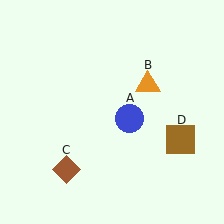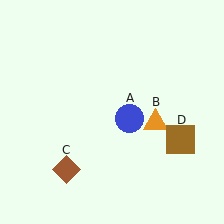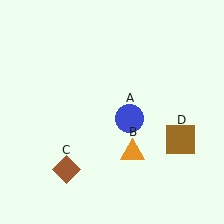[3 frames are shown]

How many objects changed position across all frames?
1 object changed position: orange triangle (object B).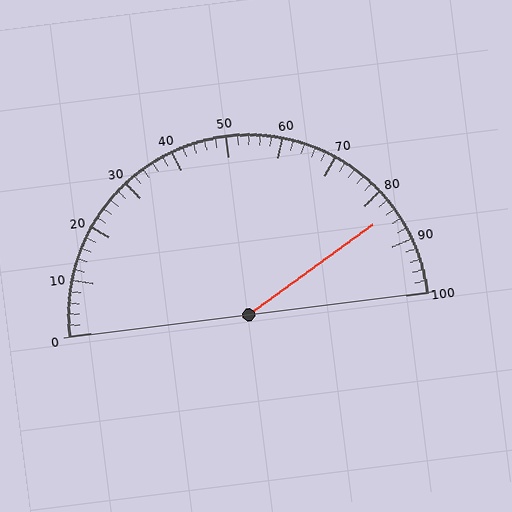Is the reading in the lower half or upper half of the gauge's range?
The reading is in the upper half of the range (0 to 100).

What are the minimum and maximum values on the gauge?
The gauge ranges from 0 to 100.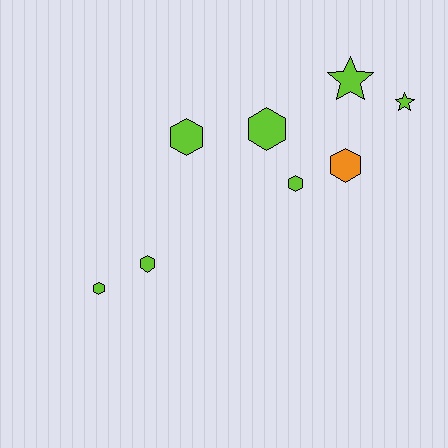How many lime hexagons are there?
There are 5 lime hexagons.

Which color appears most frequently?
Lime, with 7 objects.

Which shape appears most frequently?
Hexagon, with 6 objects.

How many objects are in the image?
There are 8 objects.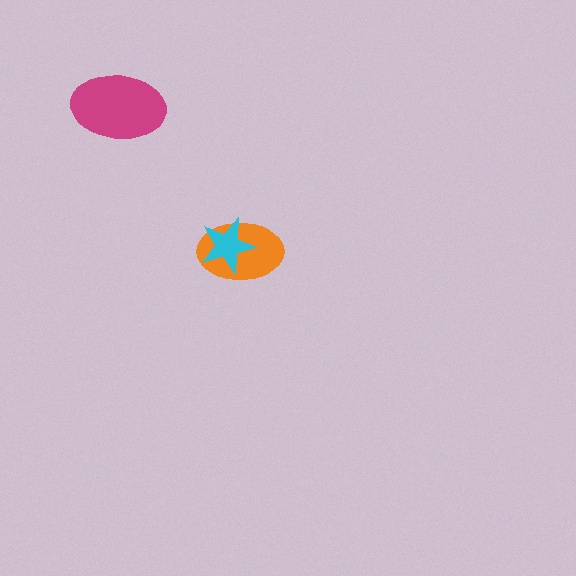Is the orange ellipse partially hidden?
Yes, it is partially covered by another shape.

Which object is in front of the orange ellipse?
The cyan star is in front of the orange ellipse.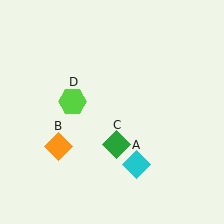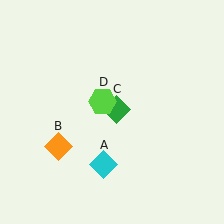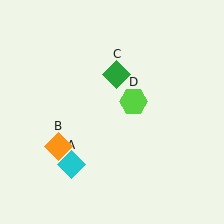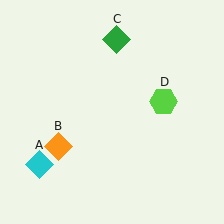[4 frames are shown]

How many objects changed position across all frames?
3 objects changed position: cyan diamond (object A), green diamond (object C), lime hexagon (object D).